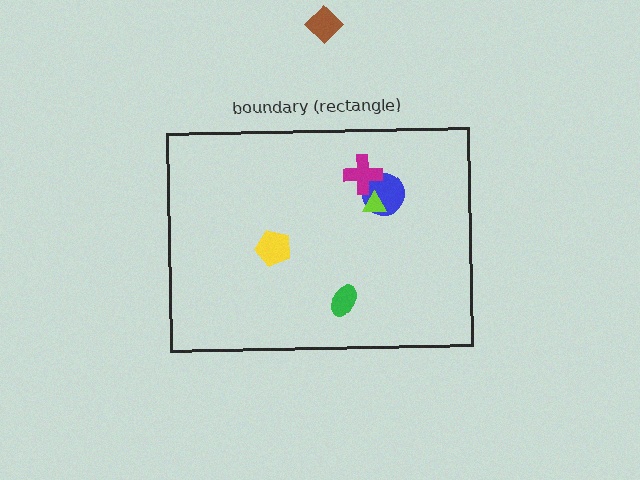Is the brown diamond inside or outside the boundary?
Outside.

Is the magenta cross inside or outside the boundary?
Inside.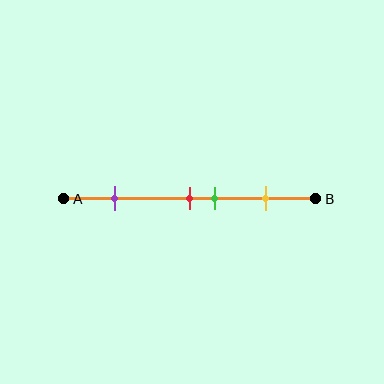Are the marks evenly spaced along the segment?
No, the marks are not evenly spaced.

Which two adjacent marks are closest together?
The red and green marks are the closest adjacent pair.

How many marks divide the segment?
There are 4 marks dividing the segment.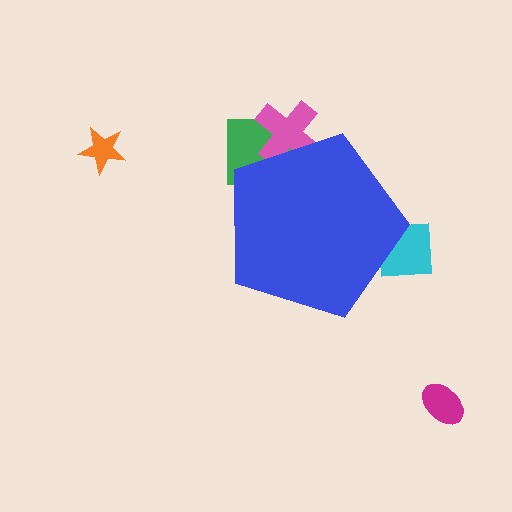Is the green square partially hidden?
Yes, the green square is partially hidden behind the blue pentagon.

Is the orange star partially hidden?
No, the orange star is fully visible.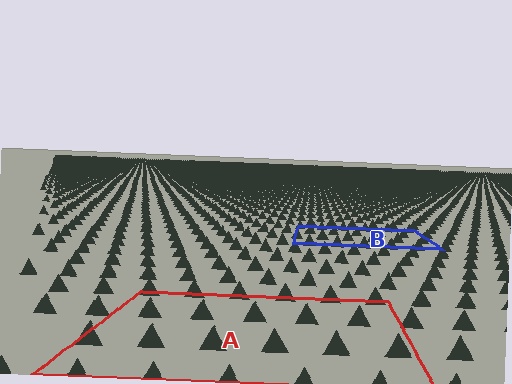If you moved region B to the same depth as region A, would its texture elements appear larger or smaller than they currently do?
They would appear larger. At a closer depth, the same texture elements are projected at a bigger on-screen size.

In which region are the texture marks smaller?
The texture marks are smaller in region B, because it is farther away.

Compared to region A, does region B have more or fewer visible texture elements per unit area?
Region B has more texture elements per unit area — they are packed more densely because it is farther away.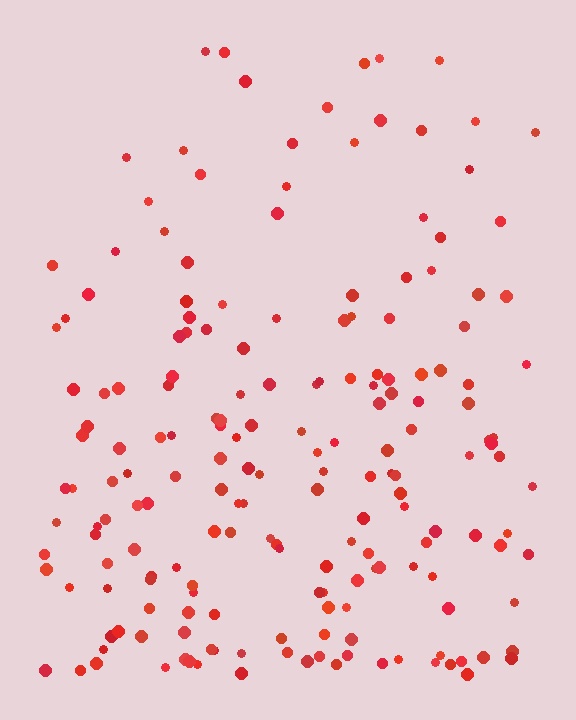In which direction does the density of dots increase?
From top to bottom, with the bottom side densest.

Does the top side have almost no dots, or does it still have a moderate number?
Still a moderate number, just noticeably fewer than the bottom.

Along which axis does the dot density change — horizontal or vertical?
Vertical.